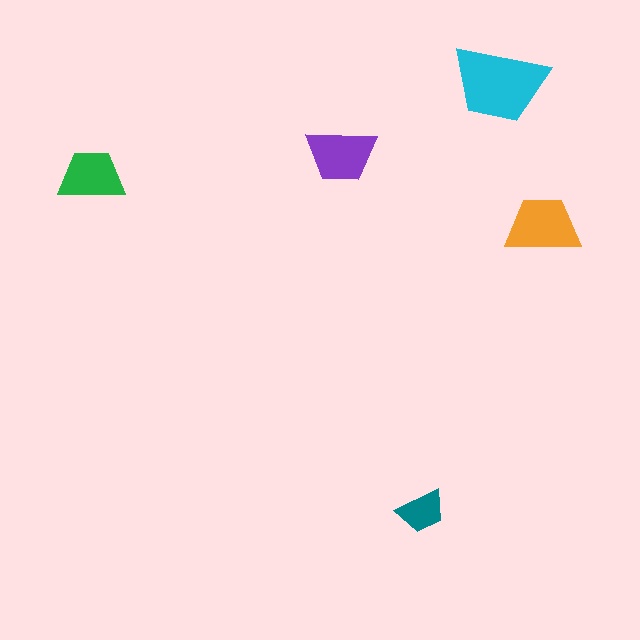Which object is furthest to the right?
The orange trapezoid is rightmost.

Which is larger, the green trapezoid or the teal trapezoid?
The green one.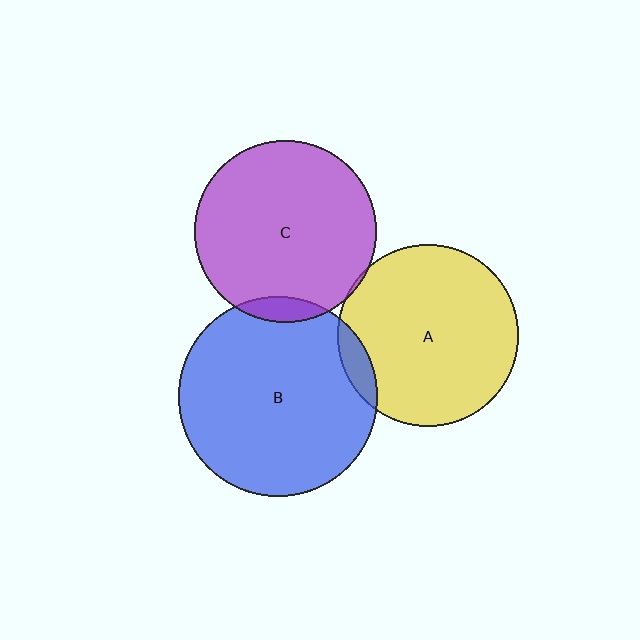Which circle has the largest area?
Circle B (blue).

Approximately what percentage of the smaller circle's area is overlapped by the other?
Approximately 5%.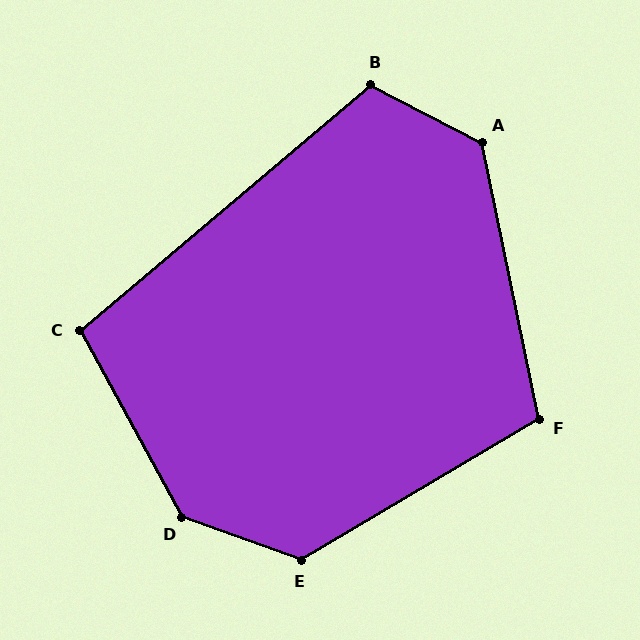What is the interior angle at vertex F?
Approximately 109 degrees (obtuse).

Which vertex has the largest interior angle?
D, at approximately 138 degrees.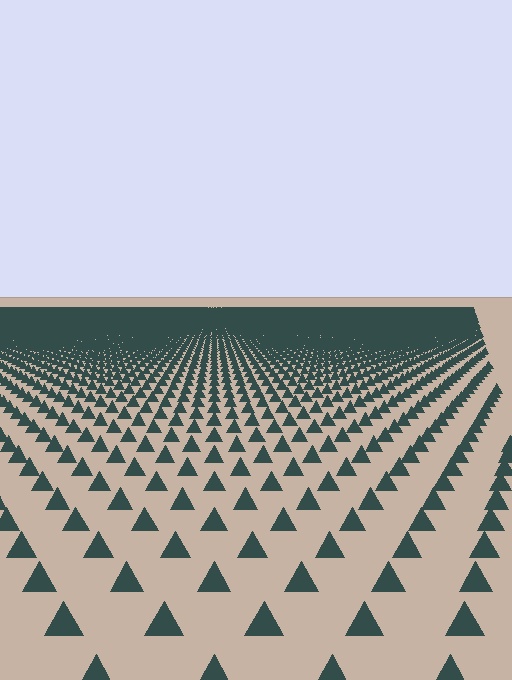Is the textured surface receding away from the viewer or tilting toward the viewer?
The surface is receding away from the viewer. Texture elements get smaller and denser toward the top.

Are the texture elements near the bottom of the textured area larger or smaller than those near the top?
Larger. Near the bottom, elements are closer to the viewer and appear at a bigger on-screen size.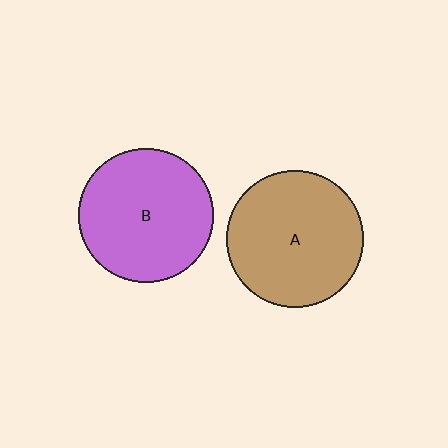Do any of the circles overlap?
No, none of the circles overlap.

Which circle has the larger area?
Circle A (brown).